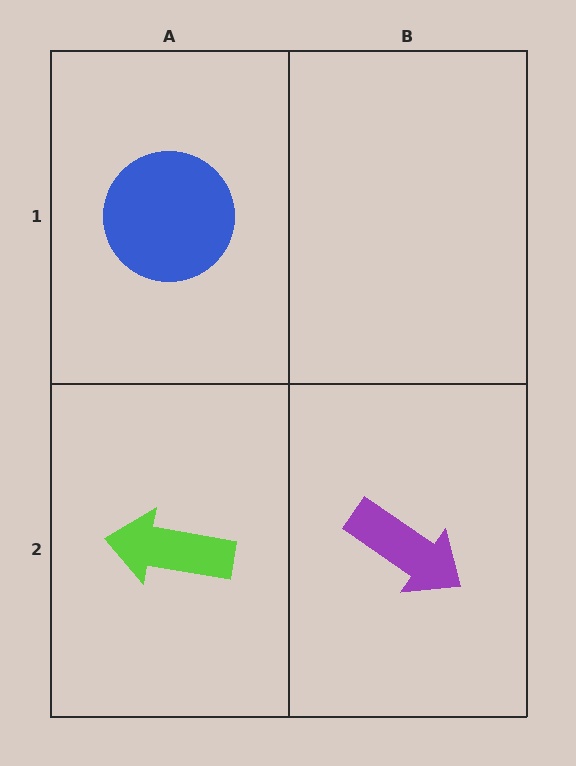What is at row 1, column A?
A blue circle.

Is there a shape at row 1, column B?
No, that cell is empty.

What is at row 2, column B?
A purple arrow.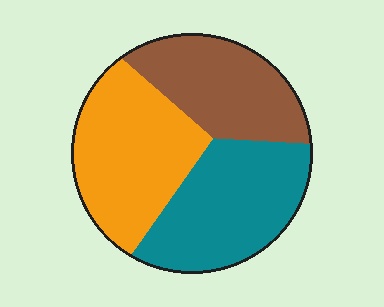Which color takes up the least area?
Brown, at roughly 30%.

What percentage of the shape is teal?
Teal covers around 35% of the shape.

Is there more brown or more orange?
Orange.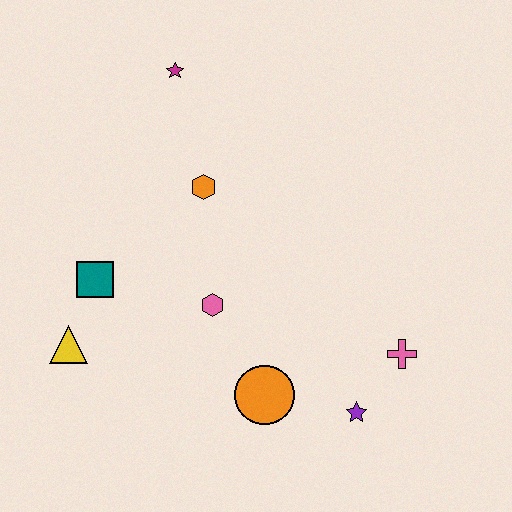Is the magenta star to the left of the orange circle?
Yes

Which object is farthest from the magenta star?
The purple star is farthest from the magenta star.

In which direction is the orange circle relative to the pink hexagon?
The orange circle is below the pink hexagon.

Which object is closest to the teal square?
The yellow triangle is closest to the teal square.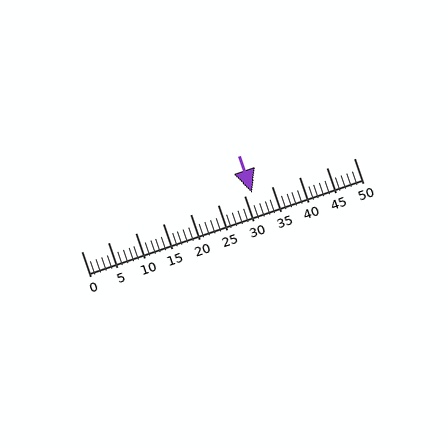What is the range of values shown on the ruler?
The ruler shows values from 0 to 50.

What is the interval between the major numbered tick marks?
The major tick marks are spaced 5 units apart.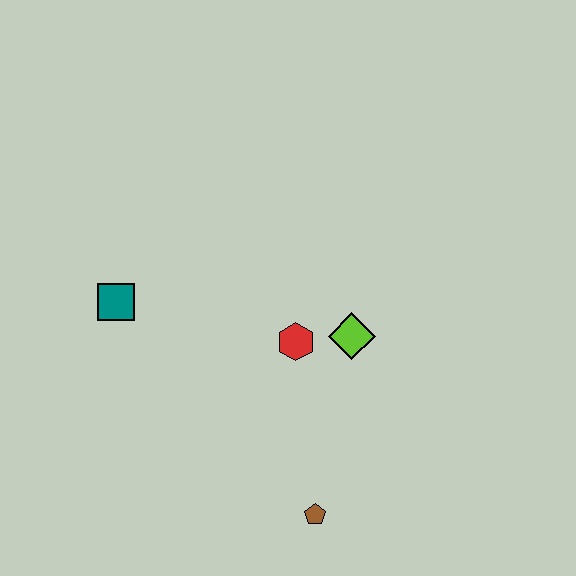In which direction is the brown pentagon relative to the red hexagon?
The brown pentagon is below the red hexagon.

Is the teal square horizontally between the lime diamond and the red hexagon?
No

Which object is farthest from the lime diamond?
The teal square is farthest from the lime diamond.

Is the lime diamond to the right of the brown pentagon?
Yes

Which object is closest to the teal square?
The red hexagon is closest to the teal square.